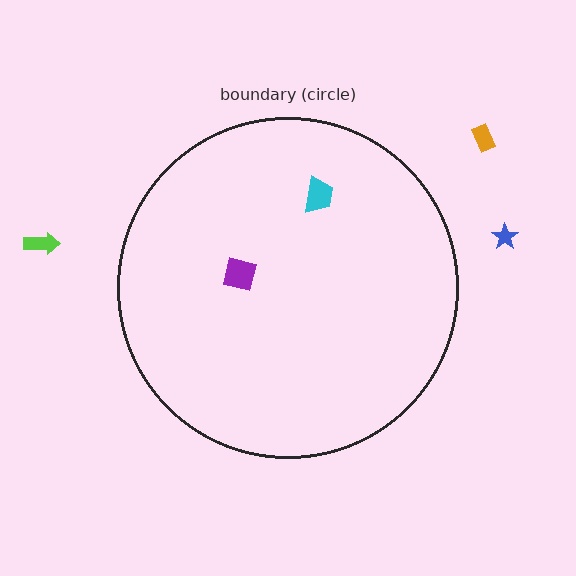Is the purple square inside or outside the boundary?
Inside.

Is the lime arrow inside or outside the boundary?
Outside.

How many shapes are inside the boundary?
2 inside, 3 outside.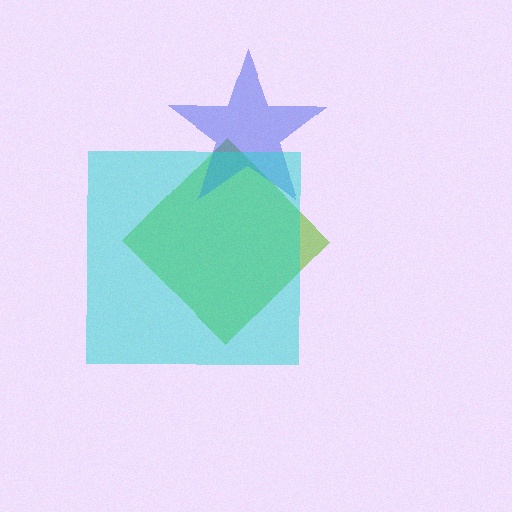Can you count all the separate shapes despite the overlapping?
Yes, there are 3 separate shapes.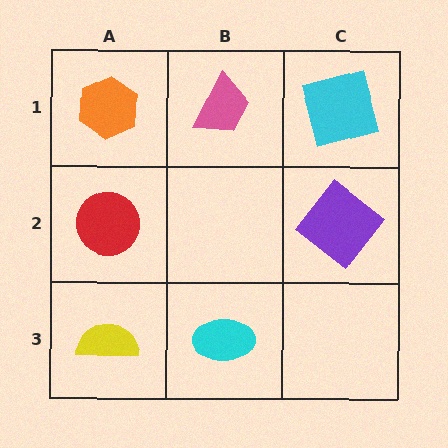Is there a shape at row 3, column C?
No, that cell is empty.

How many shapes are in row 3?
2 shapes.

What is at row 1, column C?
A cyan square.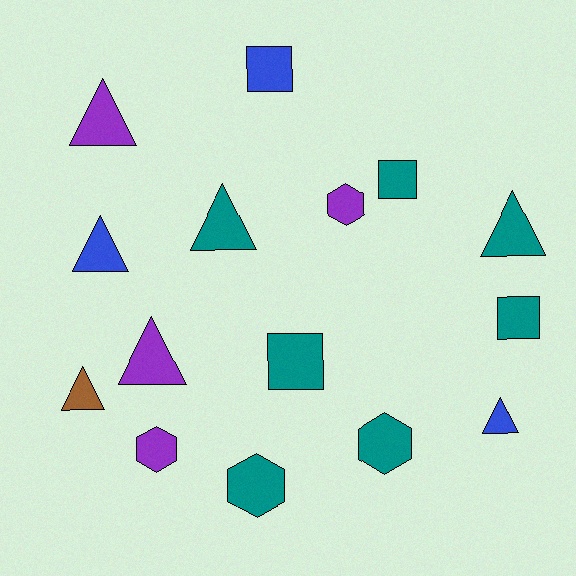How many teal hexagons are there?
There are 2 teal hexagons.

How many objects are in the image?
There are 15 objects.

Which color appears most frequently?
Teal, with 7 objects.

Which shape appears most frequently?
Triangle, with 7 objects.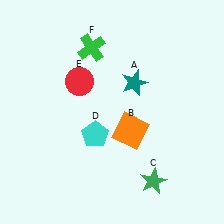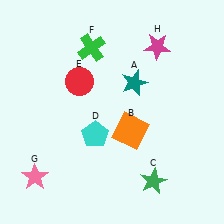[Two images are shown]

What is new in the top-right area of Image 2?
A magenta star (H) was added in the top-right area of Image 2.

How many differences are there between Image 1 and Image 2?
There are 2 differences between the two images.